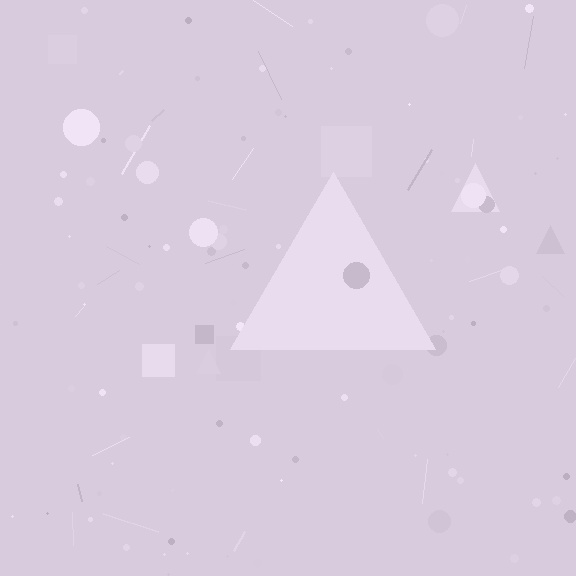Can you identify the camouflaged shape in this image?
The camouflaged shape is a triangle.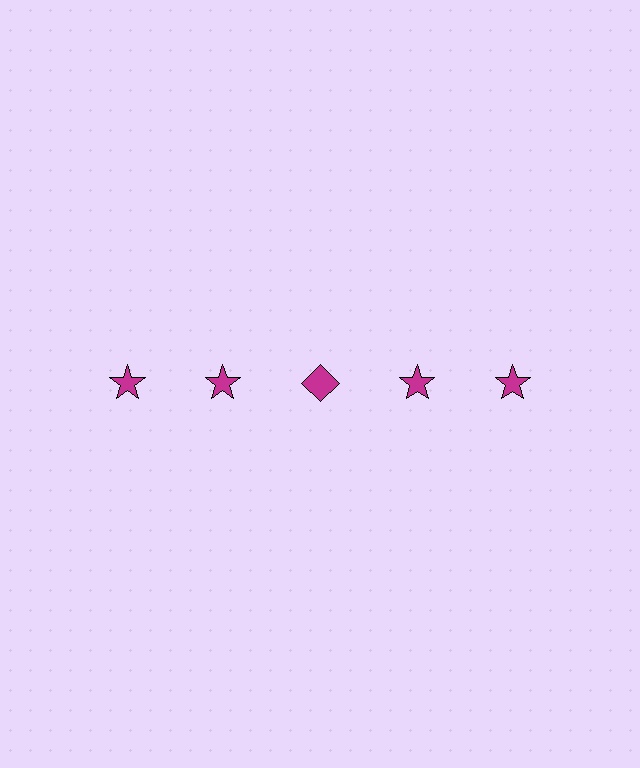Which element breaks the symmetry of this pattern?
The magenta diamond in the top row, center column breaks the symmetry. All other shapes are magenta stars.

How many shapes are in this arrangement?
There are 5 shapes arranged in a grid pattern.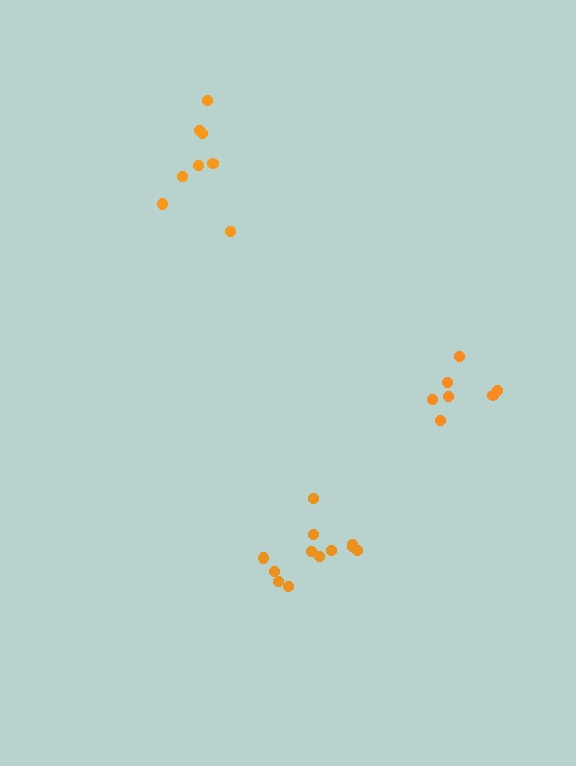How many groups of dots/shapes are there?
There are 3 groups.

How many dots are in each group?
Group 1: 7 dots, Group 2: 8 dots, Group 3: 12 dots (27 total).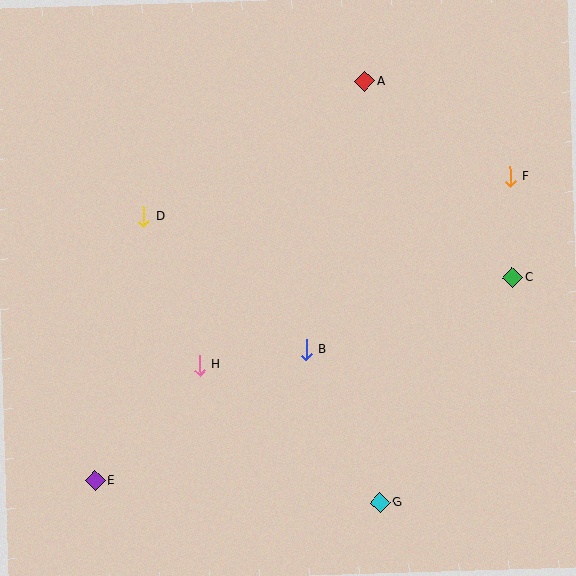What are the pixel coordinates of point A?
Point A is at (365, 81).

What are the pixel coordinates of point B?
Point B is at (306, 350).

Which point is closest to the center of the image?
Point B at (306, 350) is closest to the center.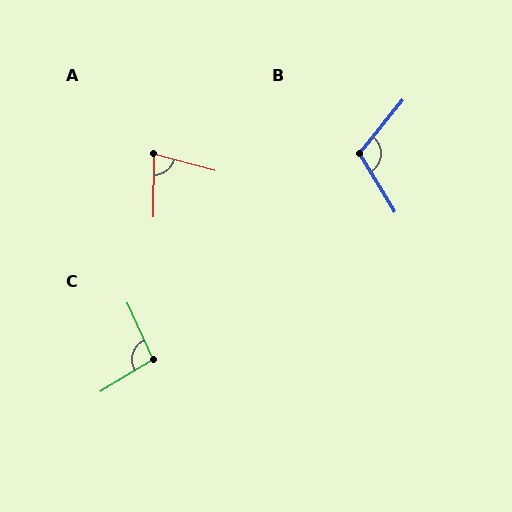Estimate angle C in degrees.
Approximately 97 degrees.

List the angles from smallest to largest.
A (76°), C (97°), B (110°).